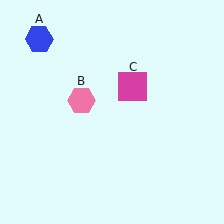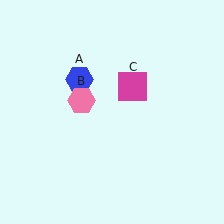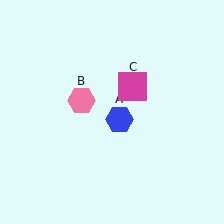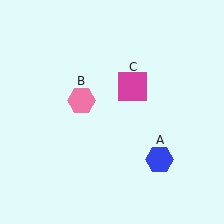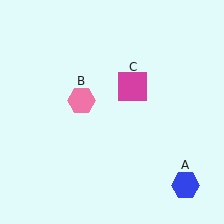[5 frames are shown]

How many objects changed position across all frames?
1 object changed position: blue hexagon (object A).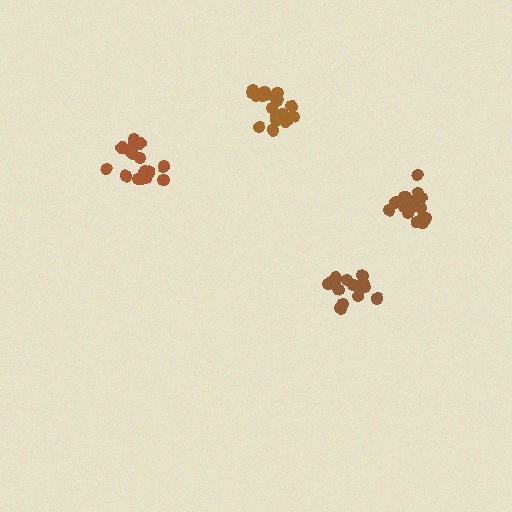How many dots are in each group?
Group 1: 16 dots, Group 2: 16 dots, Group 3: 16 dots, Group 4: 18 dots (66 total).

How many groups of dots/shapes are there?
There are 4 groups.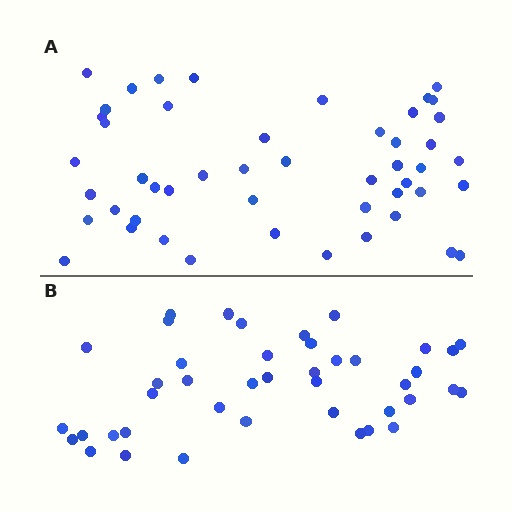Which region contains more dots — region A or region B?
Region A (the top region) has more dots.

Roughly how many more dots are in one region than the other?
Region A has roughly 8 or so more dots than region B.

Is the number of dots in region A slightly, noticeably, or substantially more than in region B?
Region A has only slightly more — the two regions are fairly close. The ratio is roughly 1.2 to 1.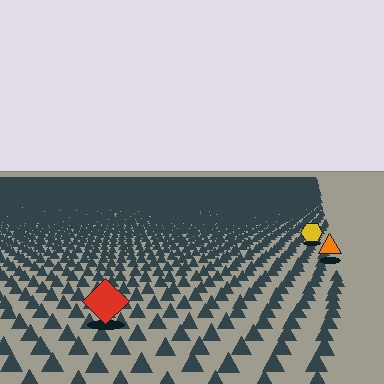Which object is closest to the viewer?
The red diamond is closest. The texture marks near it are larger and more spread out.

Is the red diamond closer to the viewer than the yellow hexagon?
Yes. The red diamond is closer — you can tell from the texture gradient: the ground texture is coarser near it.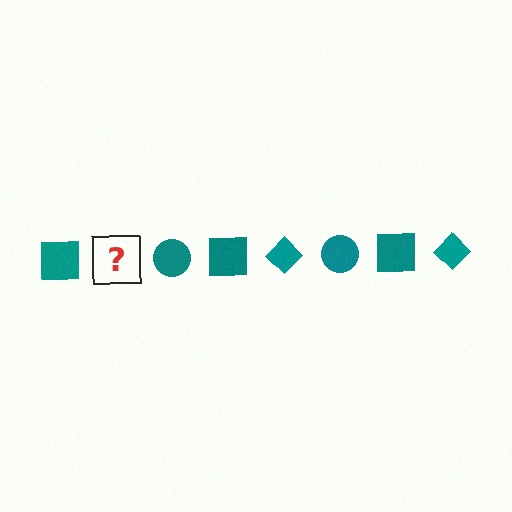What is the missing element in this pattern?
The missing element is a teal diamond.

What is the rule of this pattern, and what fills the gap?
The rule is that the pattern cycles through square, diamond, circle shapes in teal. The gap should be filled with a teal diamond.